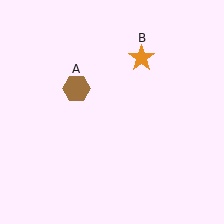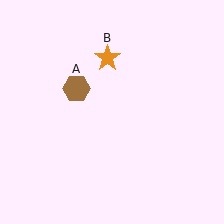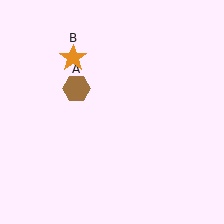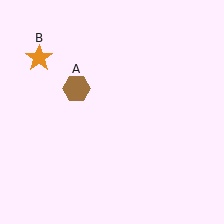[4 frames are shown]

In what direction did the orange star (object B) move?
The orange star (object B) moved left.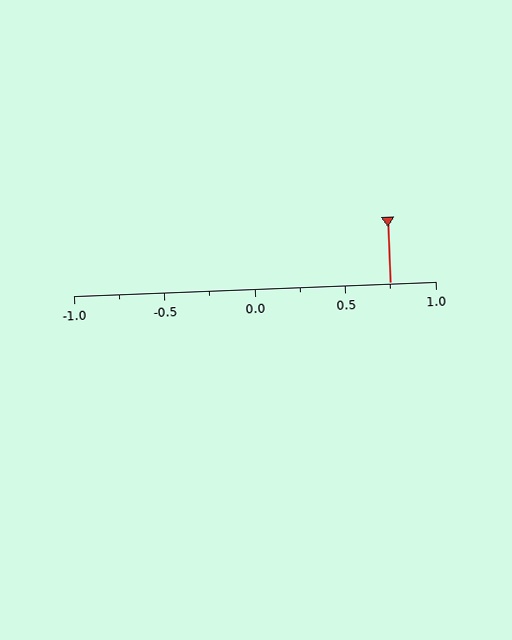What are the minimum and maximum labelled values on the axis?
The axis runs from -1.0 to 1.0.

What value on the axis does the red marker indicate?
The marker indicates approximately 0.75.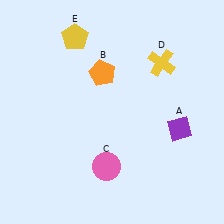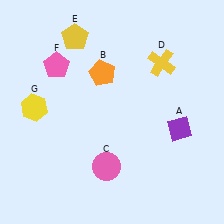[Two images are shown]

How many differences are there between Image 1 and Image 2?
There are 2 differences between the two images.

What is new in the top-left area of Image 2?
A yellow hexagon (G) was added in the top-left area of Image 2.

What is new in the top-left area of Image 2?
A pink pentagon (F) was added in the top-left area of Image 2.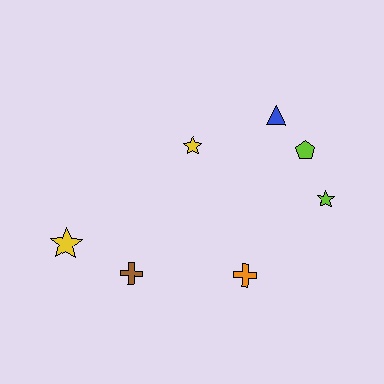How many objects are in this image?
There are 7 objects.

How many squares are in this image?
There are no squares.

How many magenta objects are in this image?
There are no magenta objects.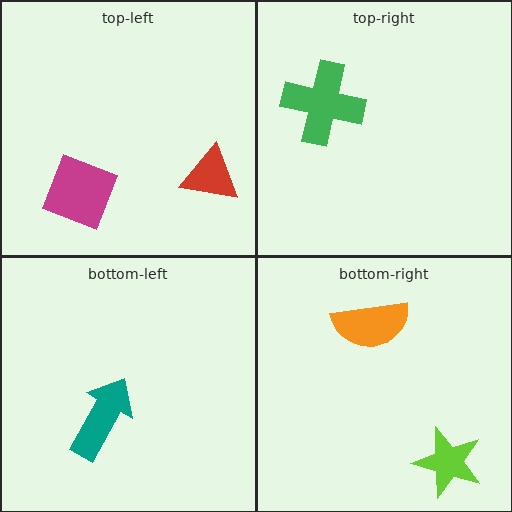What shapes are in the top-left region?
The magenta square, the red triangle.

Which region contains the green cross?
The top-right region.